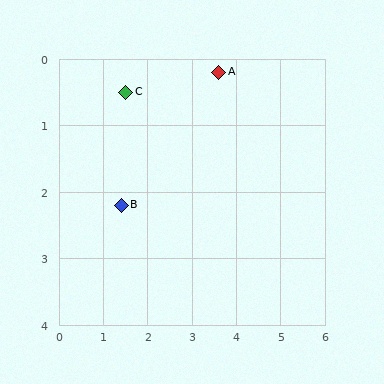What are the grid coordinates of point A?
Point A is at approximately (3.6, 0.2).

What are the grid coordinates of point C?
Point C is at approximately (1.5, 0.5).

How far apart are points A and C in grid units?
Points A and C are about 2.1 grid units apart.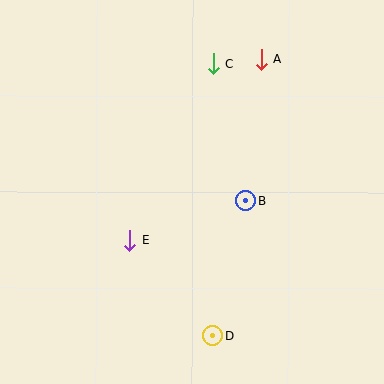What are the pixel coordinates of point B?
Point B is at (246, 201).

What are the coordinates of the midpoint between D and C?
The midpoint between D and C is at (213, 200).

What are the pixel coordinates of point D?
Point D is at (212, 336).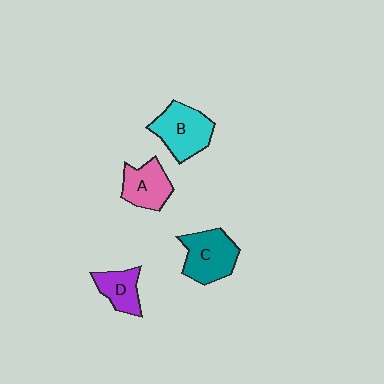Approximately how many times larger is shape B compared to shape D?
Approximately 1.6 times.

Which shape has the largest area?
Shape B (cyan).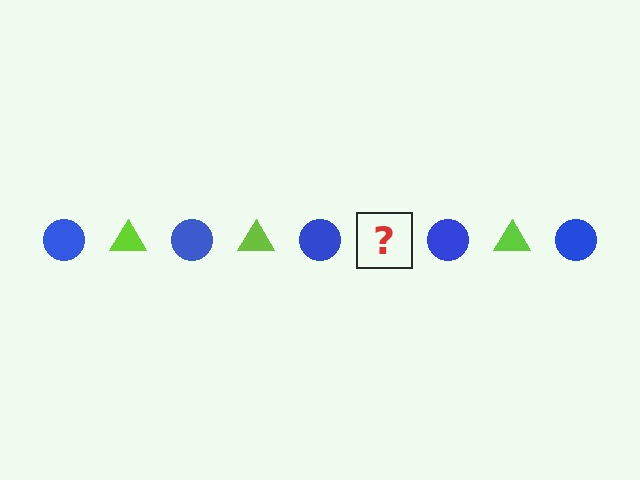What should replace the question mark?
The question mark should be replaced with a lime triangle.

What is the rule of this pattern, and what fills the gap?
The rule is that the pattern alternates between blue circle and lime triangle. The gap should be filled with a lime triangle.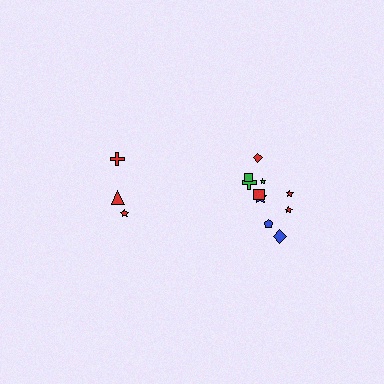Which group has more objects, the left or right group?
The right group.